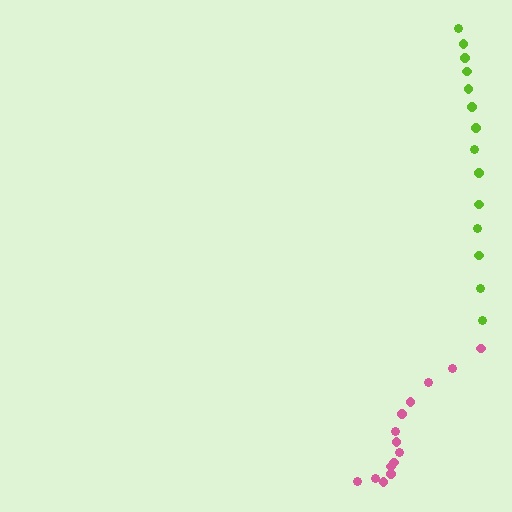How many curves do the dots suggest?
There are 2 distinct paths.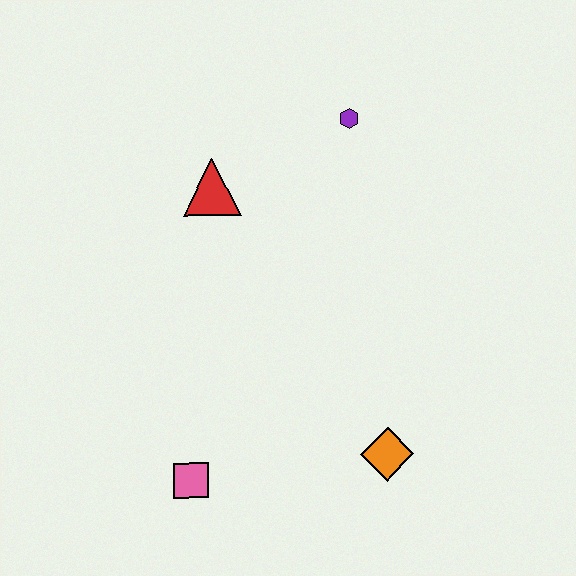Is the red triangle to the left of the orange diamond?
Yes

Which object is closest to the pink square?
The orange diamond is closest to the pink square.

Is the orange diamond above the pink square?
Yes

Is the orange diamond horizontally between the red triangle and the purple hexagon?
No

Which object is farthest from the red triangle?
The orange diamond is farthest from the red triangle.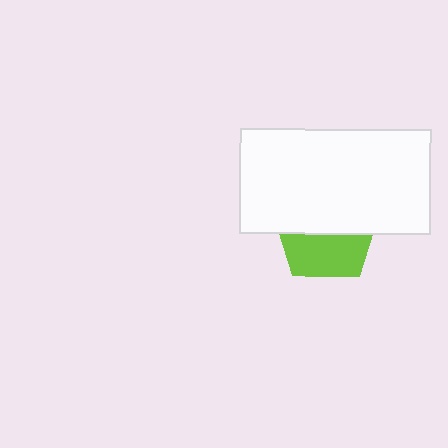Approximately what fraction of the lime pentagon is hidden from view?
Roughly 56% of the lime pentagon is hidden behind the white rectangle.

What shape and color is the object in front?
The object in front is a white rectangle.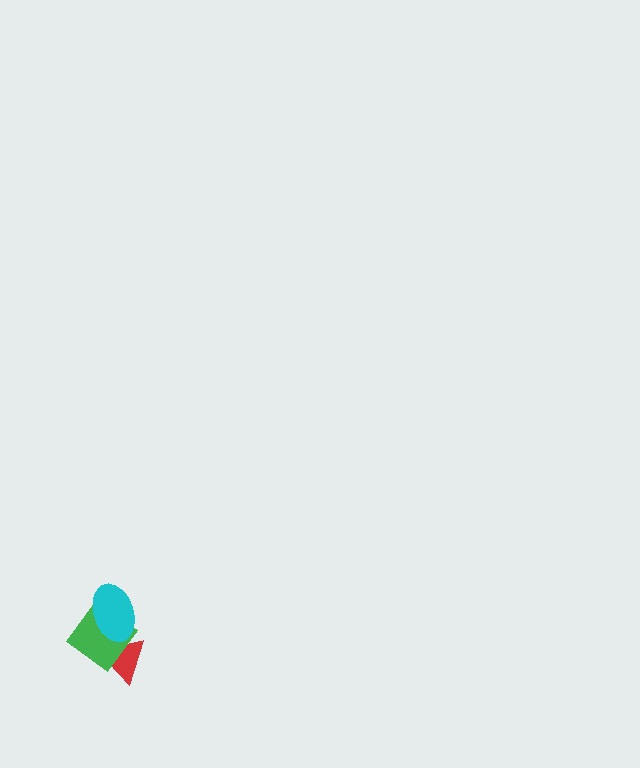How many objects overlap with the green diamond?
2 objects overlap with the green diamond.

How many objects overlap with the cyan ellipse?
2 objects overlap with the cyan ellipse.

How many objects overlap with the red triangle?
2 objects overlap with the red triangle.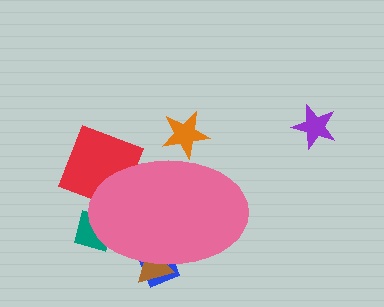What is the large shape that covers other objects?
A pink ellipse.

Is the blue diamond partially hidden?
Yes, the blue diamond is partially hidden behind the pink ellipse.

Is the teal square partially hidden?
Yes, the teal square is partially hidden behind the pink ellipse.